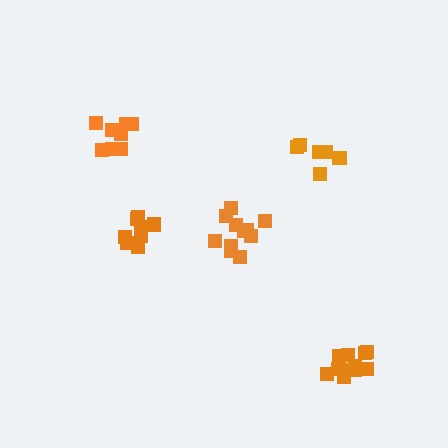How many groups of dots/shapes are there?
There are 5 groups.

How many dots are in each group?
Group 1: 9 dots, Group 2: 8 dots, Group 3: 11 dots, Group 4: 7 dots, Group 5: 11 dots (46 total).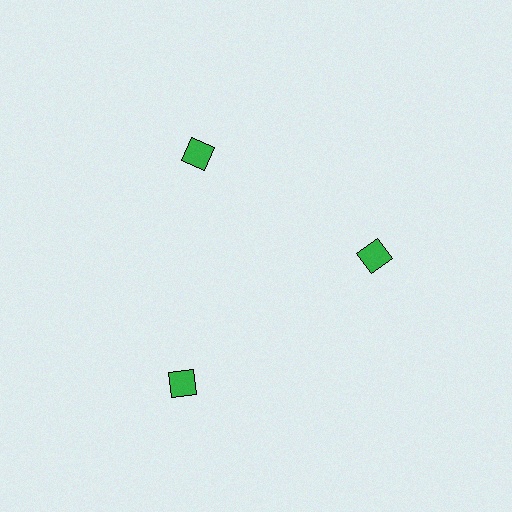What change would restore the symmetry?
The symmetry would be restored by moving it inward, back onto the ring so that all 3 squares sit at equal angles and equal distance from the center.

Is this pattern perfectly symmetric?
No. The 3 green squares are arranged in a ring, but one element near the 7 o'clock position is pushed outward from the center, breaking the 3-fold rotational symmetry.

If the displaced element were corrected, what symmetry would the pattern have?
It would have 3-fold rotational symmetry — the pattern would map onto itself every 120 degrees.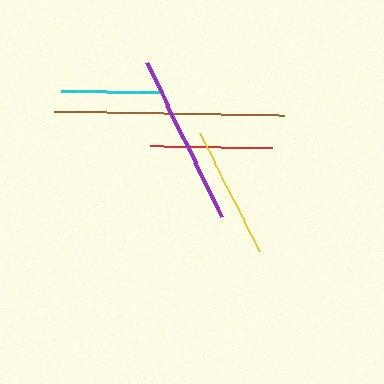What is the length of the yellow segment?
The yellow segment is approximately 132 pixels long.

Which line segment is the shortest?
The cyan line is the shortest at approximately 102 pixels.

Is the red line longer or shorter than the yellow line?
The yellow line is longer than the red line.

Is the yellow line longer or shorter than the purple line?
The purple line is longer than the yellow line.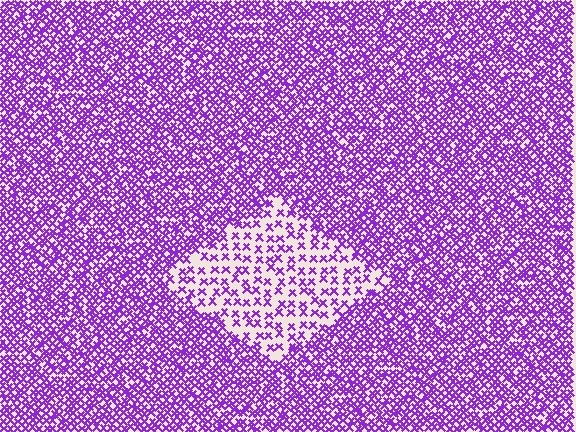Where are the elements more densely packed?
The elements are more densely packed outside the diamond boundary.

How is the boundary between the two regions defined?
The boundary is defined by a change in element density (approximately 2.4x ratio). All elements are the same color, size, and shape.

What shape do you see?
I see a diamond.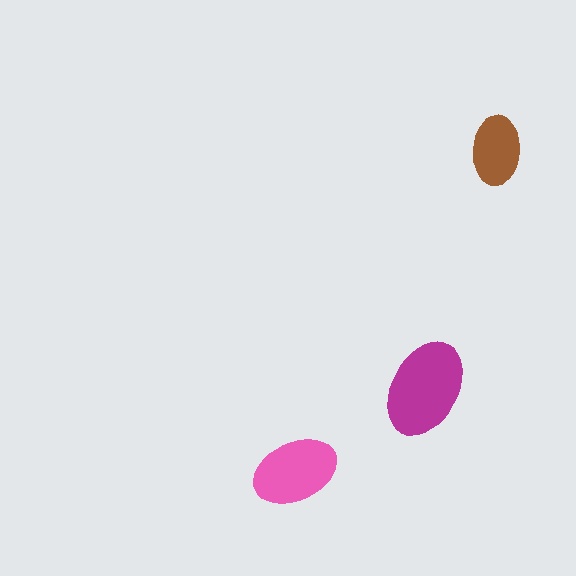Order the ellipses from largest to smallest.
the magenta one, the pink one, the brown one.